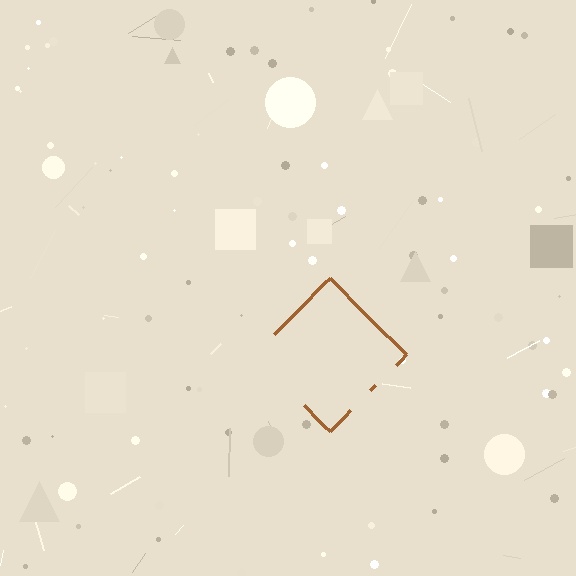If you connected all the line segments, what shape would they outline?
They would outline a diamond.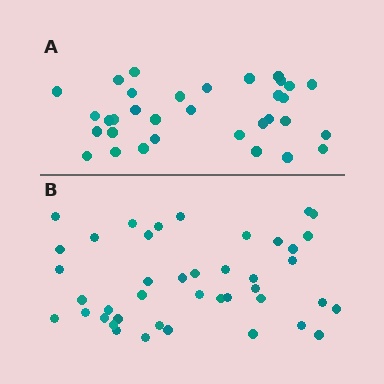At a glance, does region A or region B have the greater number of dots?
Region B (the bottom region) has more dots.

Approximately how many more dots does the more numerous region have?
Region B has roughly 8 or so more dots than region A.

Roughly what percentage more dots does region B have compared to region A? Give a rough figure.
About 25% more.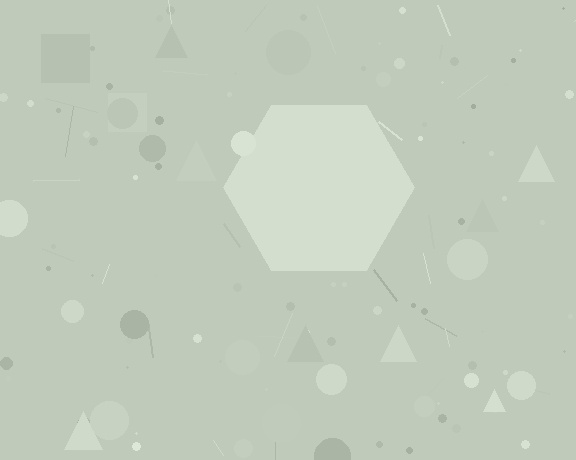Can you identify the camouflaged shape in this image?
The camouflaged shape is a hexagon.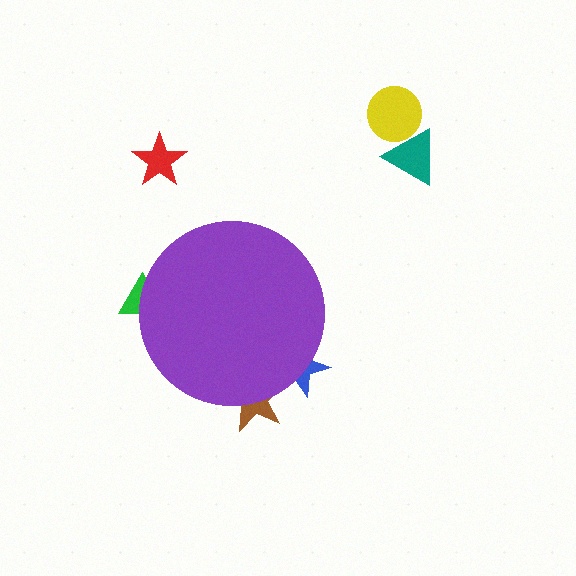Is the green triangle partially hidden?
Yes, the green triangle is partially hidden behind the purple circle.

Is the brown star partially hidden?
Yes, the brown star is partially hidden behind the purple circle.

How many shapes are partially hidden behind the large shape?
3 shapes are partially hidden.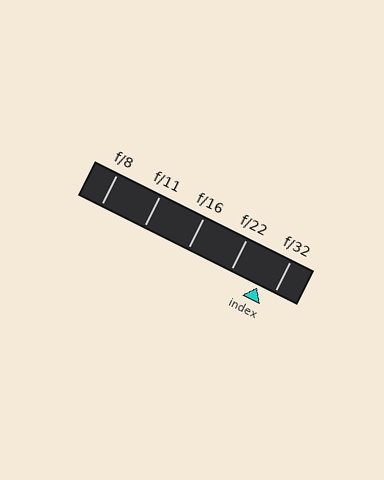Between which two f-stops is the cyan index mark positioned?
The index mark is between f/22 and f/32.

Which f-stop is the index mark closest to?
The index mark is closest to f/32.